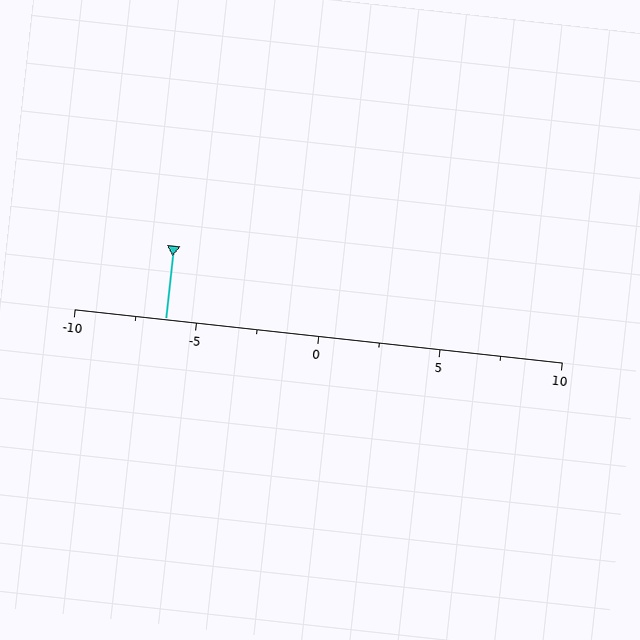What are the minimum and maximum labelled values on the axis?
The axis runs from -10 to 10.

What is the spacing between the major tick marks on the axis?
The major ticks are spaced 5 apart.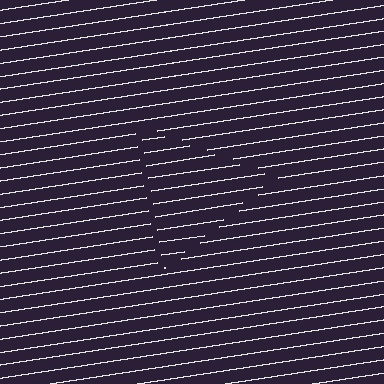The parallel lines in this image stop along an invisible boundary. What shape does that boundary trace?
An illusory triangle. The interior of the shape contains the same grating, shifted by half a period — the contour is defined by the phase discontinuity where line-ends from the inner and outer gratings abut.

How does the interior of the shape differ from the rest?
The interior of the shape contains the same grating, shifted by half a period — the contour is defined by the phase discontinuity where line-ends from the inner and outer gratings abut.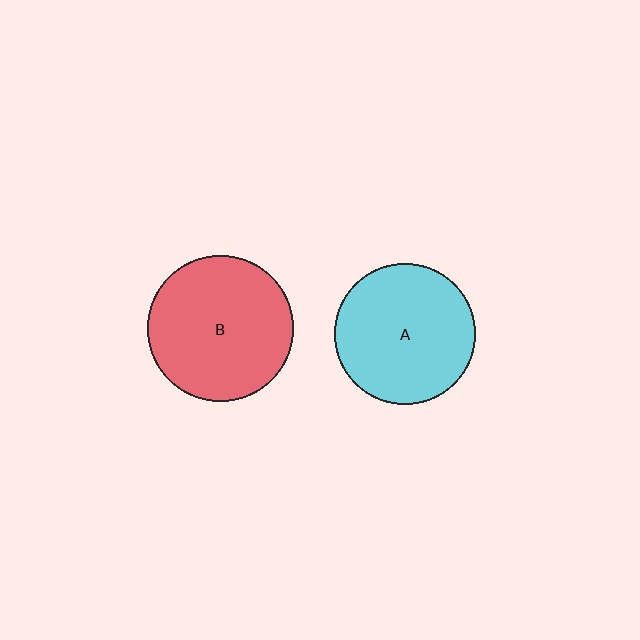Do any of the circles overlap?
No, none of the circles overlap.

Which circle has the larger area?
Circle B (red).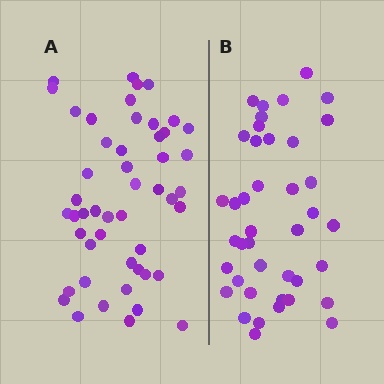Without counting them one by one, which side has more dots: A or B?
Region A (the left region) has more dots.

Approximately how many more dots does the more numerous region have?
Region A has roughly 8 or so more dots than region B.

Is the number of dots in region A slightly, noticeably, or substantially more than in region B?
Region A has only slightly more — the two regions are fairly close. The ratio is roughly 1.2 to 1.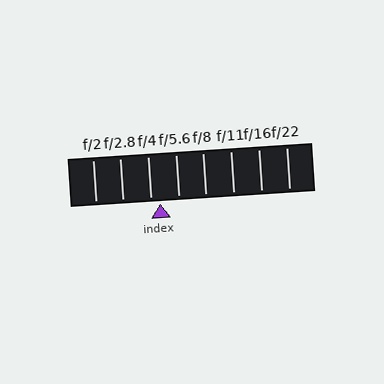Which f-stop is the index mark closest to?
The index mark is closest to f/4.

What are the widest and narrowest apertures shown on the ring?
The widest aperture shown is f/2 and the narrowest is f/22.